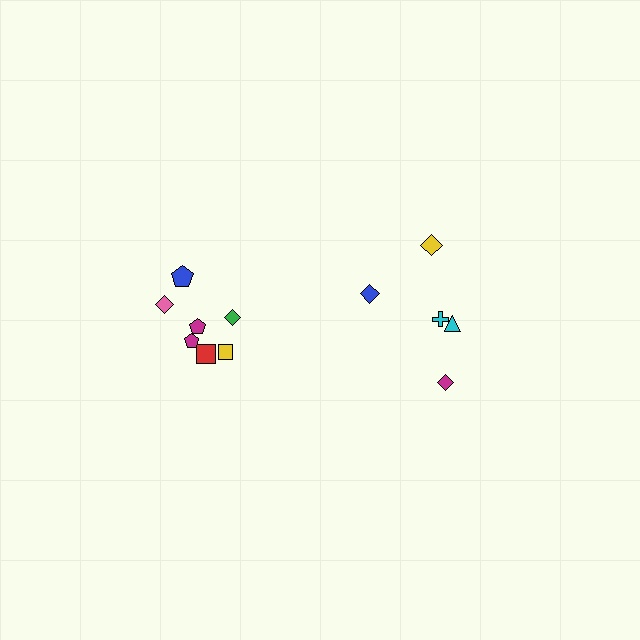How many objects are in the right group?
There are 5 objects.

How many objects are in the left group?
There are 7 objects.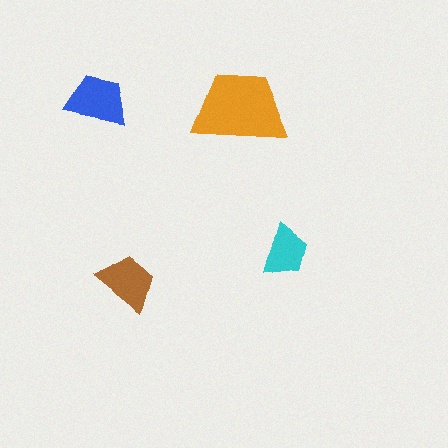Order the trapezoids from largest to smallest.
the orange one, the blue one, the brown one, the cyan one.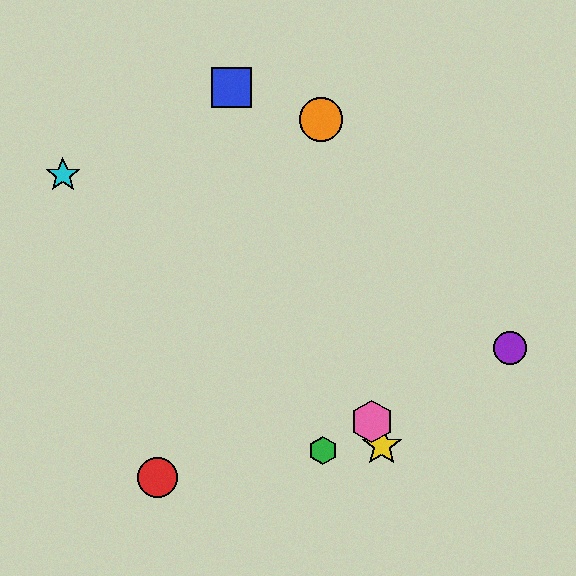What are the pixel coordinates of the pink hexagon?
The pink hexagon is at (372, 421).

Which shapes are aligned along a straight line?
The blue square, the yellow star, the pink hexagon are aligned along a straight line.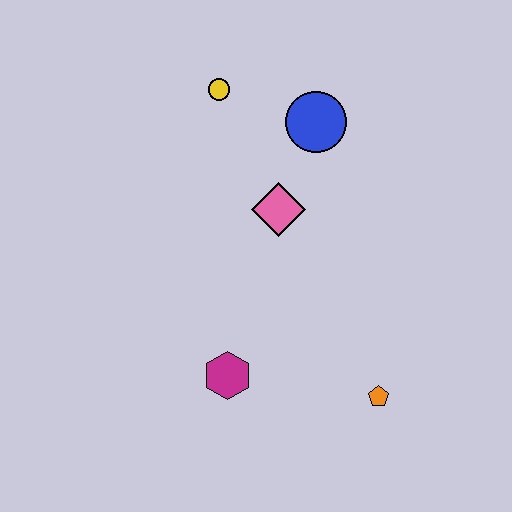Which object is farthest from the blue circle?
The orange pentagon is farthest from the blue circle.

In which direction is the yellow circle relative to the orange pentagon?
The yellow circle is above the orange pentagon.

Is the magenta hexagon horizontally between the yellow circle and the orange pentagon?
Yes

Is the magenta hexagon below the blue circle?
Yes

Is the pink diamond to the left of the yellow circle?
No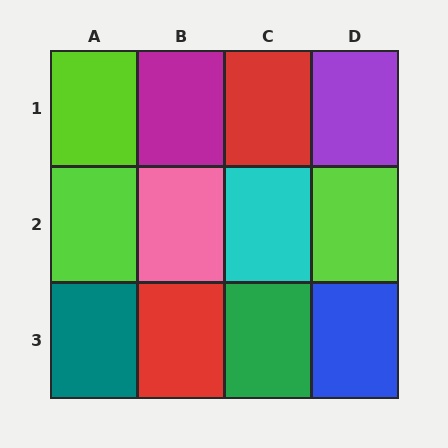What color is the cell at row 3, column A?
Teal.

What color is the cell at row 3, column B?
Red.